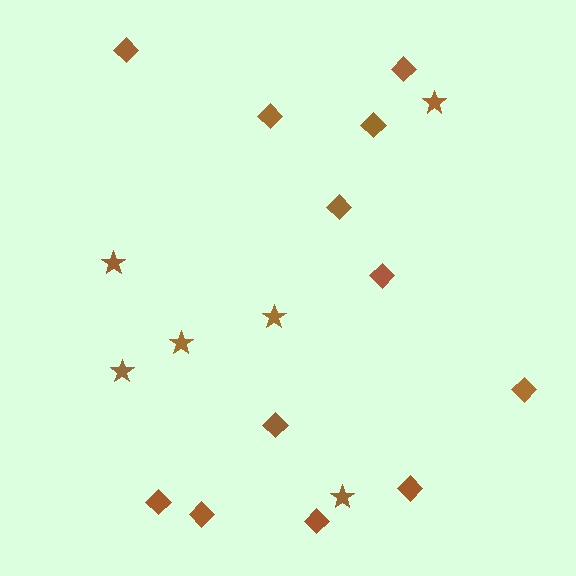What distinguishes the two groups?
There are 2 groups: one group of diamonds (12) and one group of stars (6).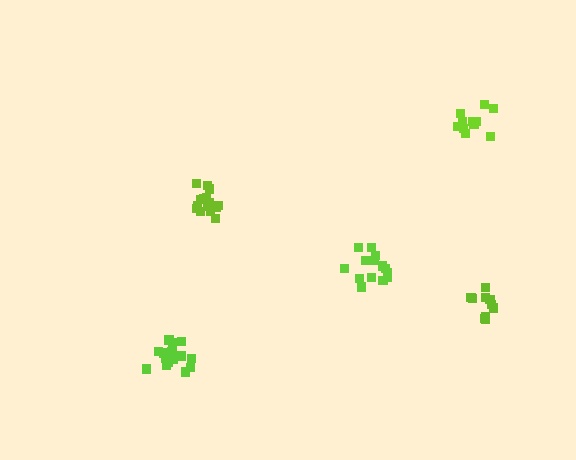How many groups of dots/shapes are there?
There are 5 groups.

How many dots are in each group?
Group 1: 16 dots, Group 2: 15 dots, Group 3: 16 dots, Group 4: 10 dots, Group 5: 11 dots (68 total).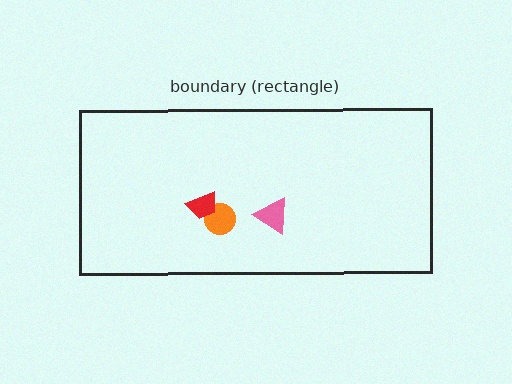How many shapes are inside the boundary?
3 inside, 0 outside.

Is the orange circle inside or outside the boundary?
Inside.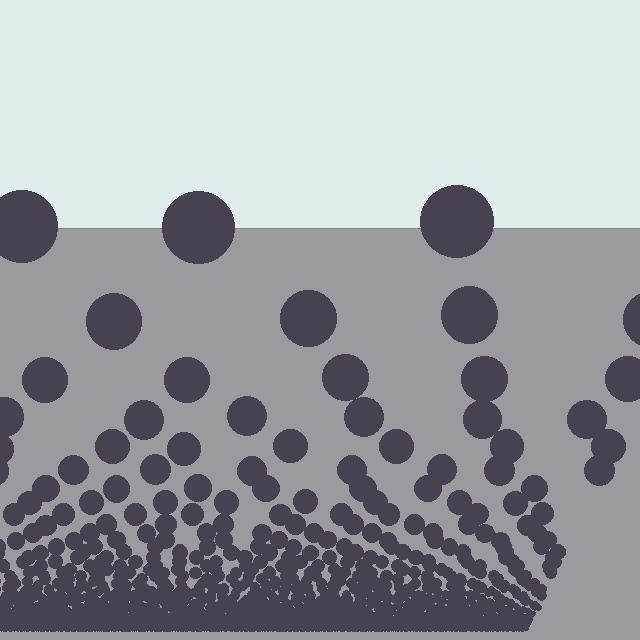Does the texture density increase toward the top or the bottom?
Density increases toward the bottom.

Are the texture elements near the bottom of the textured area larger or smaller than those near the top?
Smaller. The gradient is inverted — elements near the bottom are smaller and denser.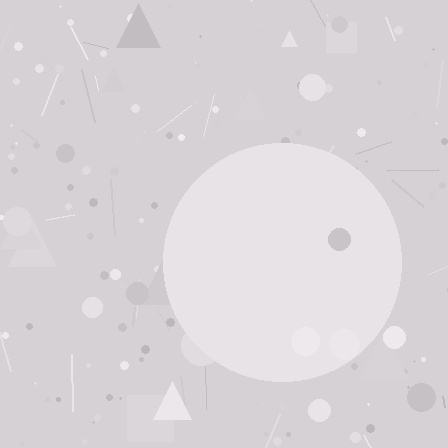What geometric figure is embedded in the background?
A circle is embedded in the background.